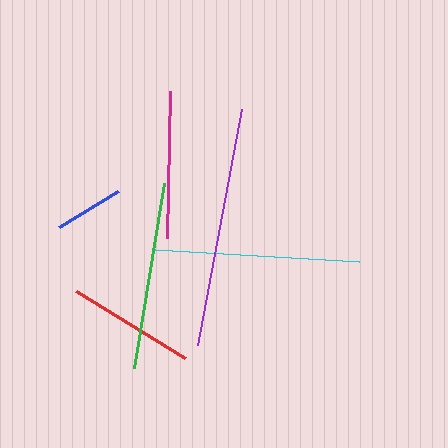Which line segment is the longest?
The purple line is the longest at approximately 240 pixels.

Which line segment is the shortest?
The blue line is the shortest at approximately 70 pixels.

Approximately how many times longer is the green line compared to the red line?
The green line is approximately 1.5 times the length of the red line.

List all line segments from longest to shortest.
From longest to shortest: purple, cyan, green, magenta, red, blue.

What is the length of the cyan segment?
The cyan segment is approximately 204 pixels long.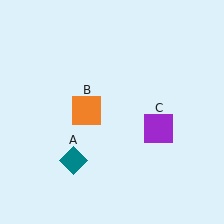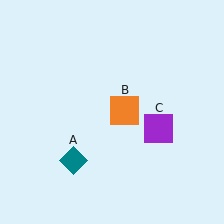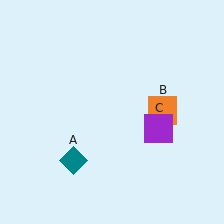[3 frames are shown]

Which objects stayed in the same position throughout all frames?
Teal diamond (object A) and purple square (object C) remained stationary.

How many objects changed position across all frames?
1 object changed position: orange square (object B).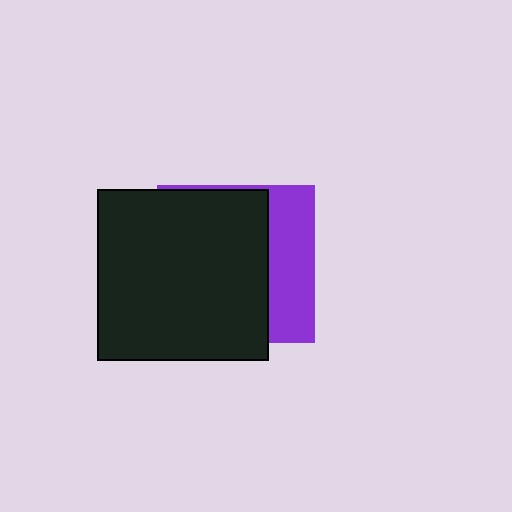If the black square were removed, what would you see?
You would see the complete purple square.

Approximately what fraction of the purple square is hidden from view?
Roughly 69% of the purple square is hidden behind the black square.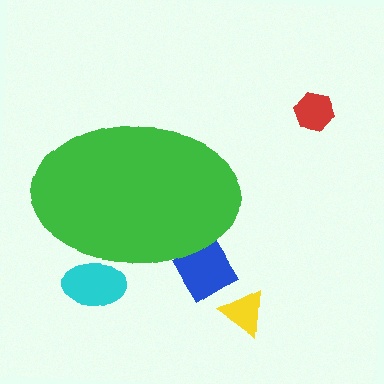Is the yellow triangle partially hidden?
No, the yellow triangle is fully visible.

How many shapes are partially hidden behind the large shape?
2 shapes are partially hidden.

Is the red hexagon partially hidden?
No, the red hexagon is fully visible.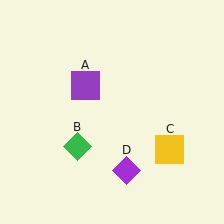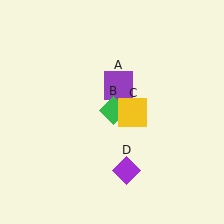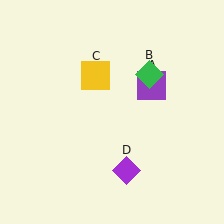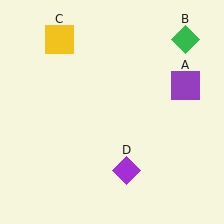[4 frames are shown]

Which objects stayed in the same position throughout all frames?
Purple diamond (object D) remained stationary.